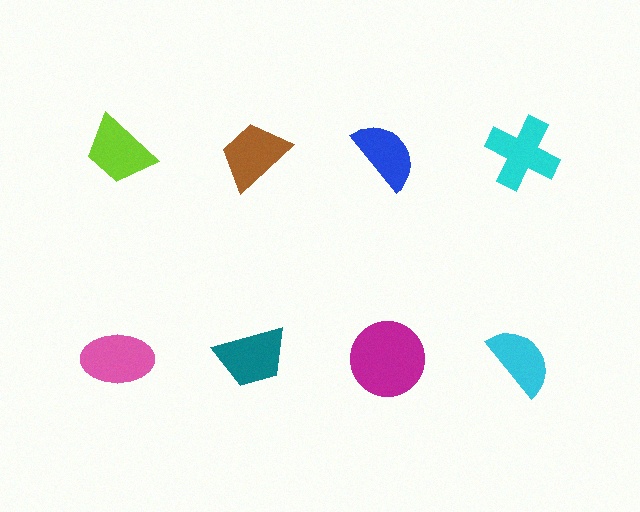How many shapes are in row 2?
4 shapes.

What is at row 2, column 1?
A pink ellipse.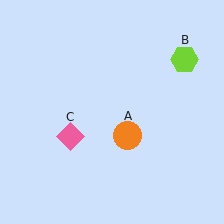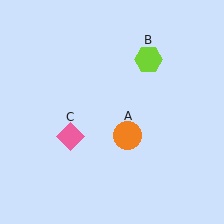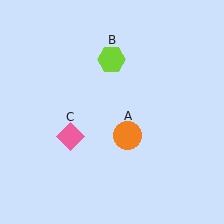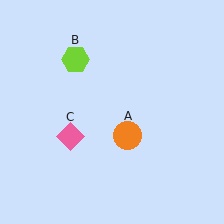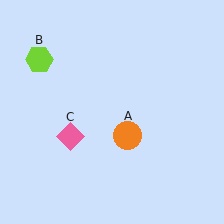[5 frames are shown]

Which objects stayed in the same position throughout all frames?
Orange circle (object A) and pink diamond (object C) remained stationary.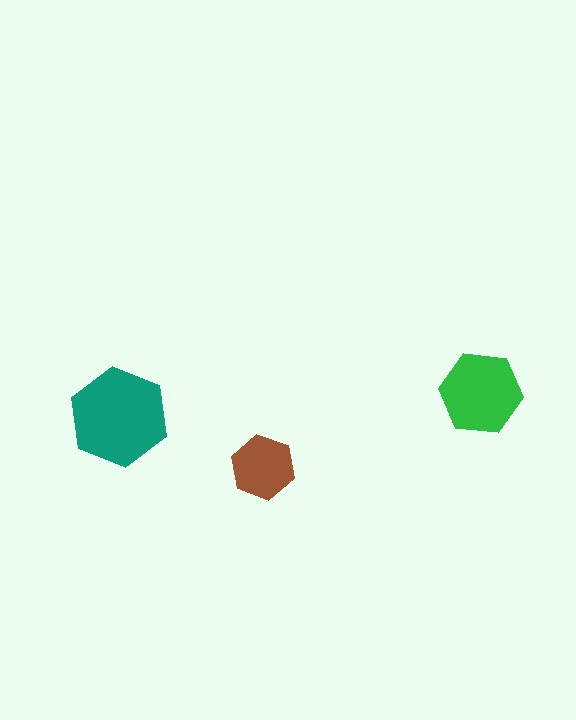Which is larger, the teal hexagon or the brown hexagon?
The teal one.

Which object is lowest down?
The brown hexagon is bottommost.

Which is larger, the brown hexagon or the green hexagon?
The green one.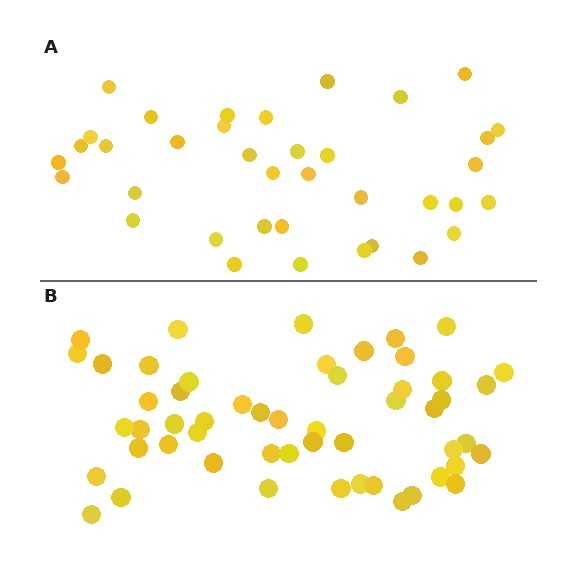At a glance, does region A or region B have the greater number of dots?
Region B (the bottom region) has more dots.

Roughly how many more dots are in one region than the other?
Region B has approximately 15 more dots than region A.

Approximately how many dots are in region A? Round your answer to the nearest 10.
About 40 dots. (The exact count is 37, which rounds to 40.)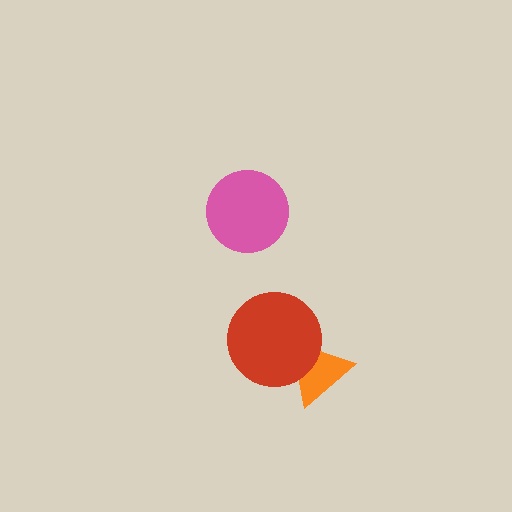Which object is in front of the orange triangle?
The red circle is in front of the orange triangle.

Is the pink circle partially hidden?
No, no other shape covers it.